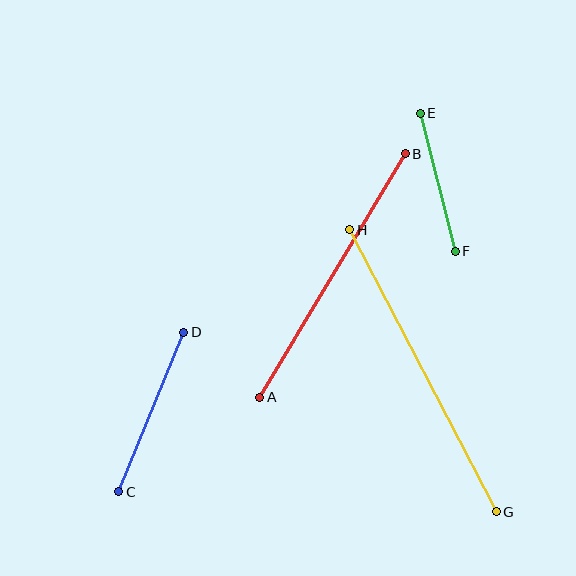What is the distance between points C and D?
The distance is approximately 172 pixels.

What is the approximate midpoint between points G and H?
The midpoint is at approximately (423, 371) pixels.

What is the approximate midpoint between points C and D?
The midpoint is at approximately (151, 412) pixels.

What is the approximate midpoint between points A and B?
The midpoint is at approximately (333, 276) pixels.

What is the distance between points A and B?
The distance is approximately 283 pixels.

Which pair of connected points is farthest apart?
Points G and H are farthest apart.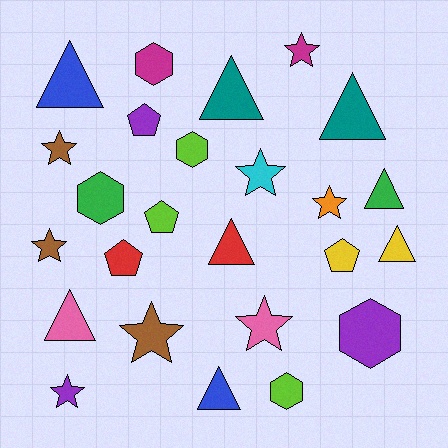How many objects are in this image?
There are 25 objects.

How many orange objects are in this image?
There is 1 orange object.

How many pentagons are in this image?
There are 4 pentagons.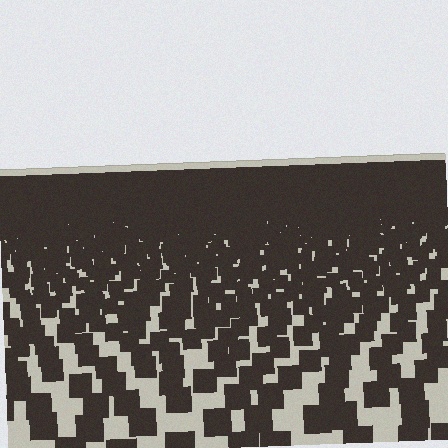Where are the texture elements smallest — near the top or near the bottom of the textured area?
Near the top.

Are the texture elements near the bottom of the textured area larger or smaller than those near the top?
Larger. Near the bottom, elements are closer to the viewer and appear at a bigger on-screen size.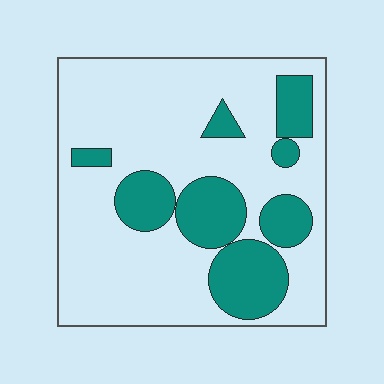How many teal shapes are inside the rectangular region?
8.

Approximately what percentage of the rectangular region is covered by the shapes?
Approximately 25%.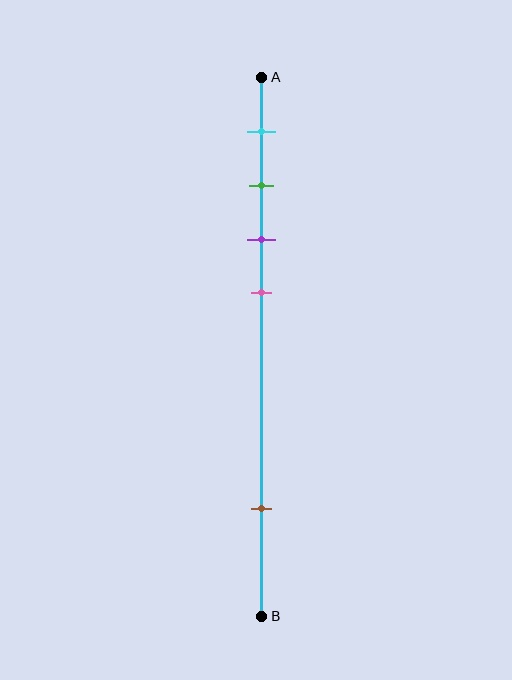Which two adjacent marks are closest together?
The green and purple marks are the closest adjacent pair.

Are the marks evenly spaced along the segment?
No, the marks are not evenly spaced.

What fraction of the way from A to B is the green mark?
The green mark is approximately 20% (0.2) of the way from A to B.